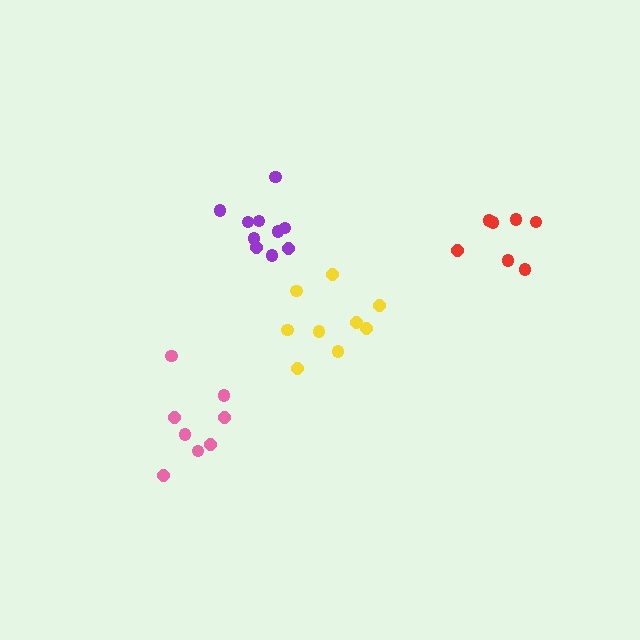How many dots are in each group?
Group 1: 8 dots, Group 2: 10 dots, Group 3: 9 dots, Group 4: 7 dots (34 total).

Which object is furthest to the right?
The red cluster is rightmost.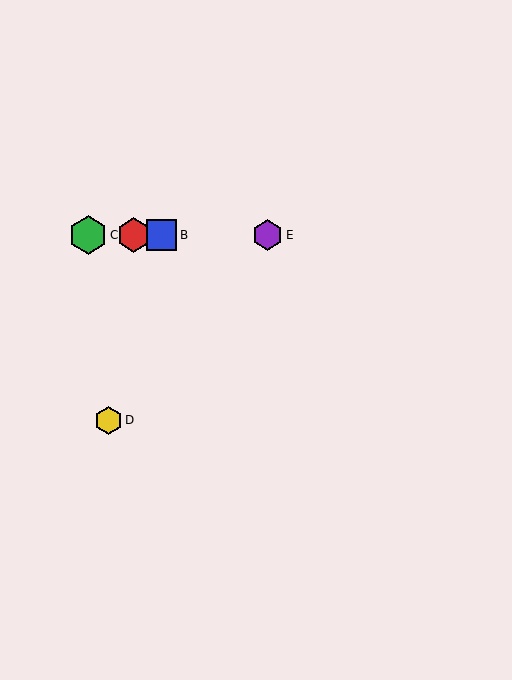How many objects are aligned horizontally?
4 objects (A, B, C, E) are aligned horizontally.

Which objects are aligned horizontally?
Objects A, B, C, E are aligned horizontally.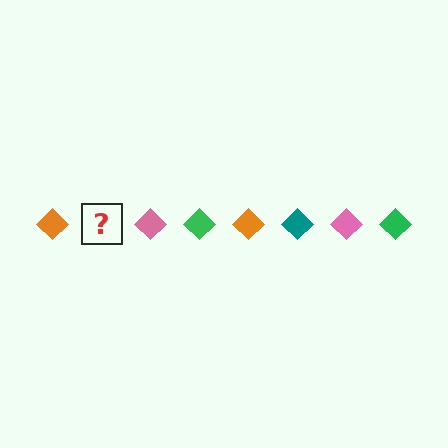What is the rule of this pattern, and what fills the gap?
The rule is that the pattern cycles through orange, teal, pink, green diamonds. The gap should be filled with a teal diamond.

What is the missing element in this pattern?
The missing element is a teal diamond.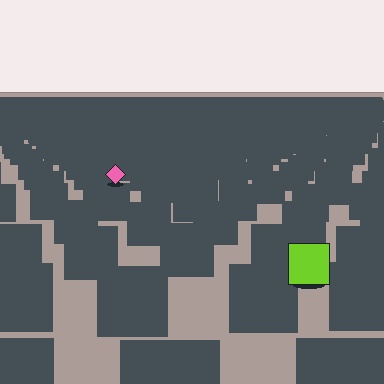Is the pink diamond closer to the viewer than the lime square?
No. The lime square is closer — you can tell from the texture gradient: the ground texture is coarser near it.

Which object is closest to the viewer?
The lime square is closest. The texture marks near it are larger and more spread out.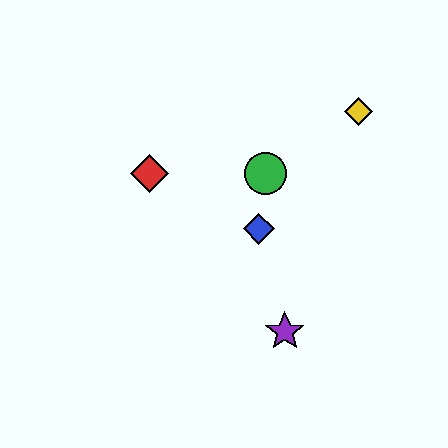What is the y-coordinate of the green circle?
The green circle is at y≈174.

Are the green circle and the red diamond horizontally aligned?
Yes, both are at y≈174.